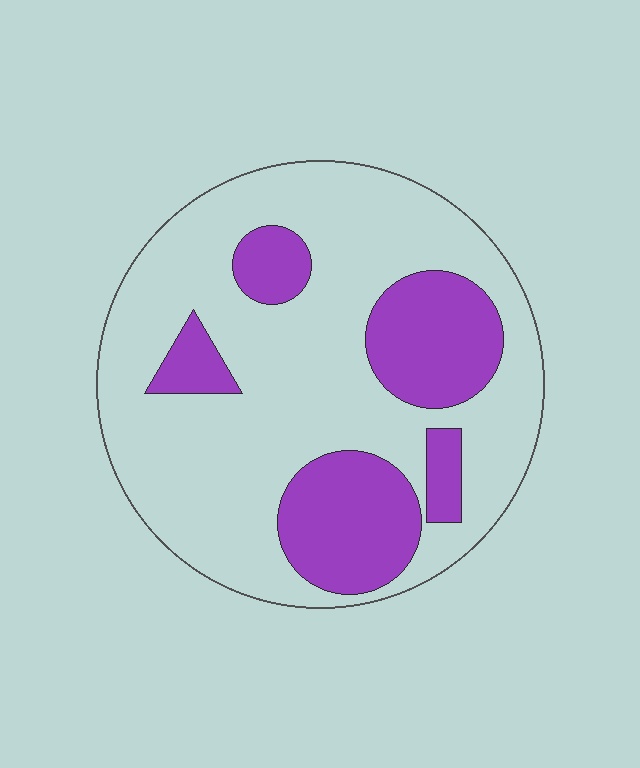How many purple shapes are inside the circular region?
5.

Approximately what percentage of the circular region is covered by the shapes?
Approximately 30%.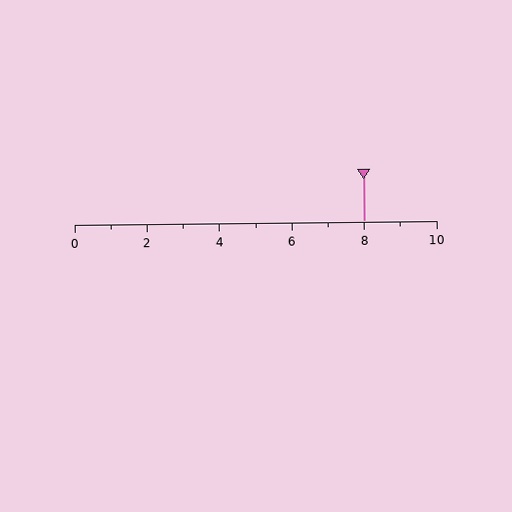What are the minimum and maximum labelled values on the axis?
The axis runs from 0 to 10.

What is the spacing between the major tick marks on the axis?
The major ticks are spaced 2 apart.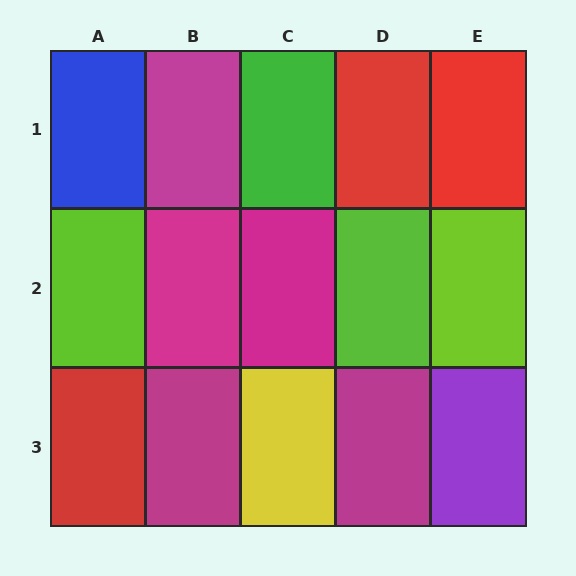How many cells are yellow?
1 cell is yellow.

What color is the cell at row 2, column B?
Magenta.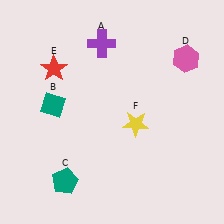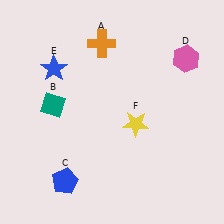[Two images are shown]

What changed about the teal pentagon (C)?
In Image 1, C is teal. In Image 2, it changed to blue.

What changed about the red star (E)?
In Image 1, E is red. In Image 2, it changed to blue.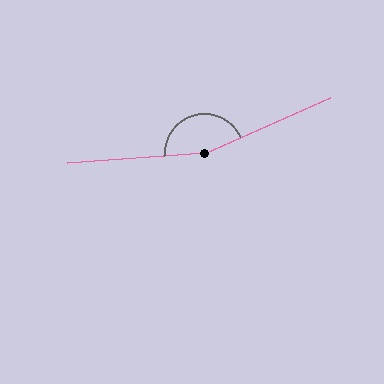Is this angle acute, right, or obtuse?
It is obtuse.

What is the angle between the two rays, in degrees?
Approximately 160 degrees.